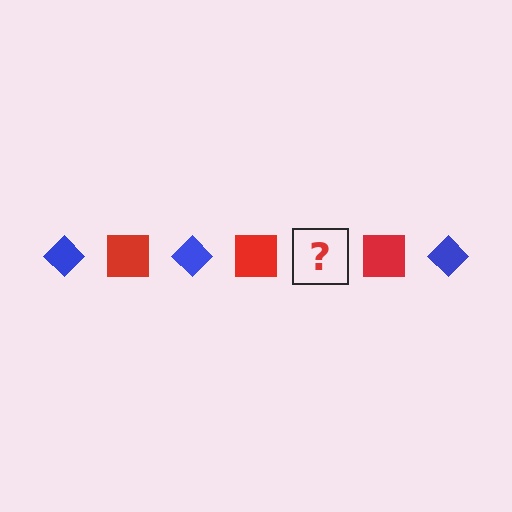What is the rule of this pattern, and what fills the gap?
The rule is that the pattern alternates between blue diamond and red square. The gap should be filled with a blue diamond.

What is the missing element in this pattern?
The missing element is a blue diamond.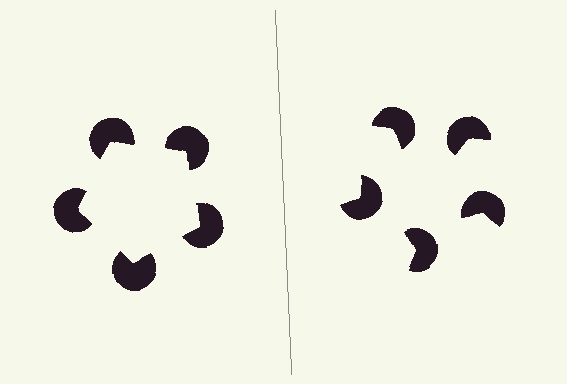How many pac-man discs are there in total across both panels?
10 — 5 on each side.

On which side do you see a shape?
An illusory pentagon appears on the left side. On the right side the wedge cuts are rotated, so no coherent shape forms.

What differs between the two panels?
The pac-man discs are positioned identically on both sides; only the wedge orientations differ. On the left they align to a pentagon; on the right they are misaligned.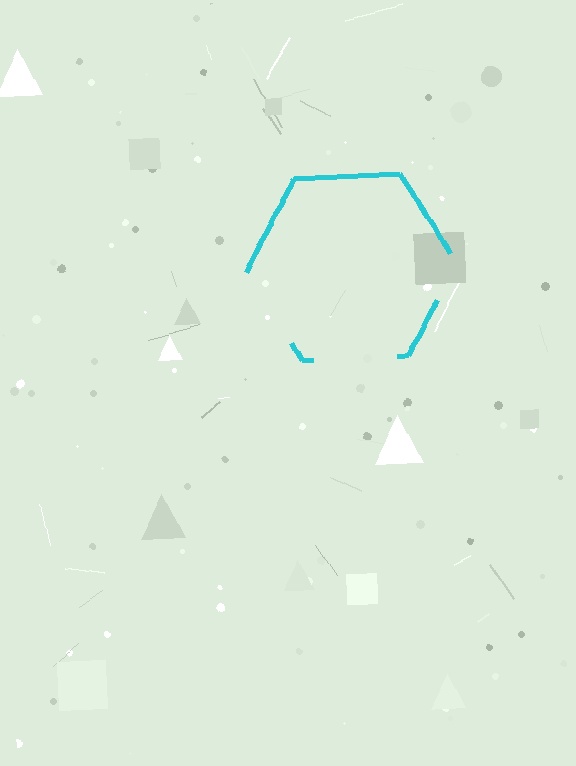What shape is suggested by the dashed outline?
The dashed outline suggests a hexagon.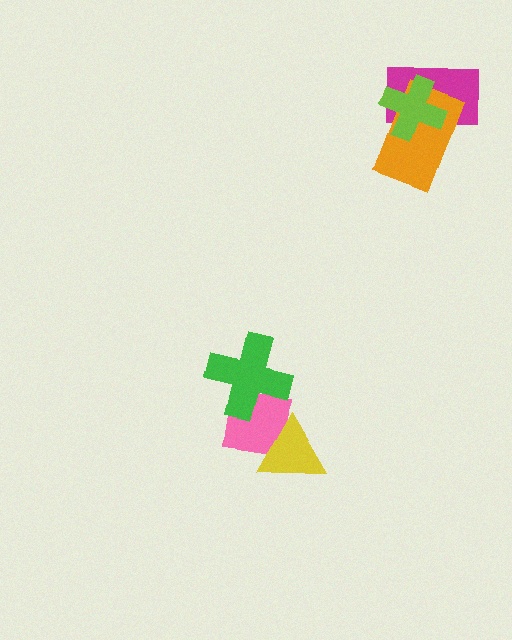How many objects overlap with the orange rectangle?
2 objects overlap with the orange rectangle.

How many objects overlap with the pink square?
2 objects overlap with the pink square.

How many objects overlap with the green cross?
1 object overlaps with the green cross.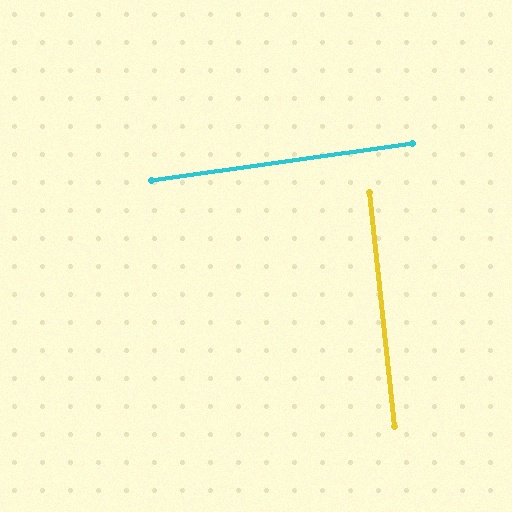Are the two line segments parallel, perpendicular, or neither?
Perpendicular — they meet at approximately 88°.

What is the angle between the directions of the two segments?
Approximately 88 degrees.